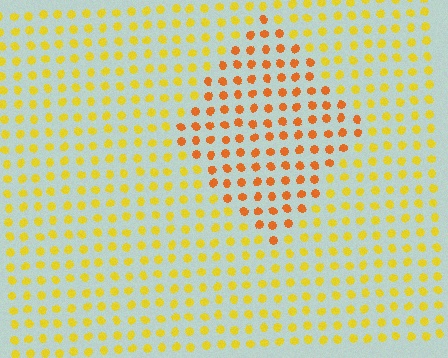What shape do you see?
I see a diamond.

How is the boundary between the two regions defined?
The boundary is defined purely by a slight shift in hue (about 32 degrees). Spacing, size, and orientation are identical on both sides.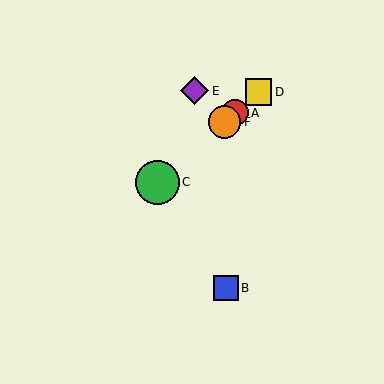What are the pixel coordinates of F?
Object F is at (225, 122).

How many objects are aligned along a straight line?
4 objects (A, C, D, F) are aligned along a straight line.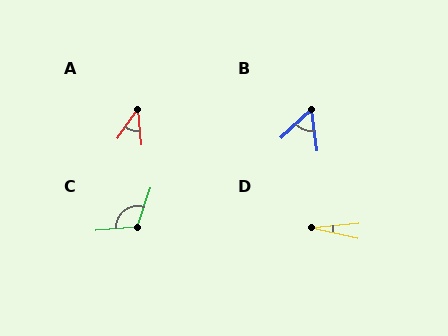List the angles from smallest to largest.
D (18°), A (40°), B (54°), C (113°).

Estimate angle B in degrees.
Approximately 54 degrees.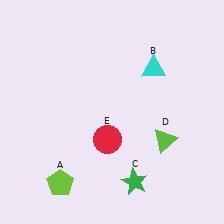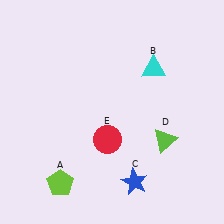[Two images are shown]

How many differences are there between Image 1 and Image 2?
There is 1 difference between the two images.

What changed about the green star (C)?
In Image 1, C is green. In Image 2, it changed to blue.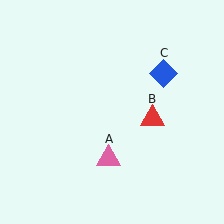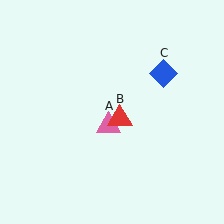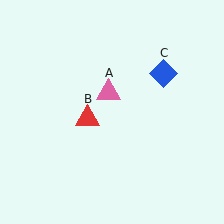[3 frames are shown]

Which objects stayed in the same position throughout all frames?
Blue diamond (object C) remained stationary.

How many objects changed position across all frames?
2 objects changed position: pink triangle (object A), red triangle (object B).